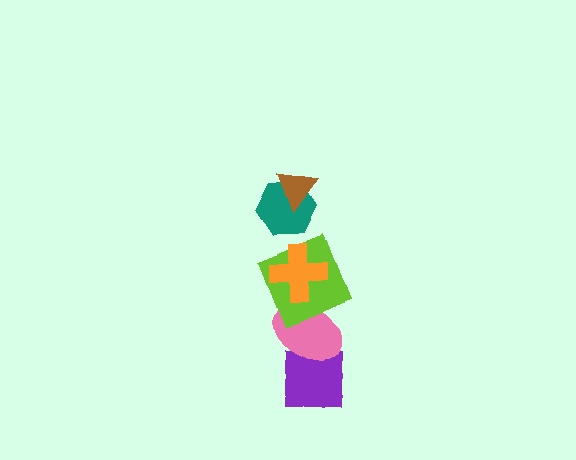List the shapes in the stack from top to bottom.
From top to bottom: the brown triangle, the teal hexagon, the orange cross, the lime square, the pink ellipse, the purple square.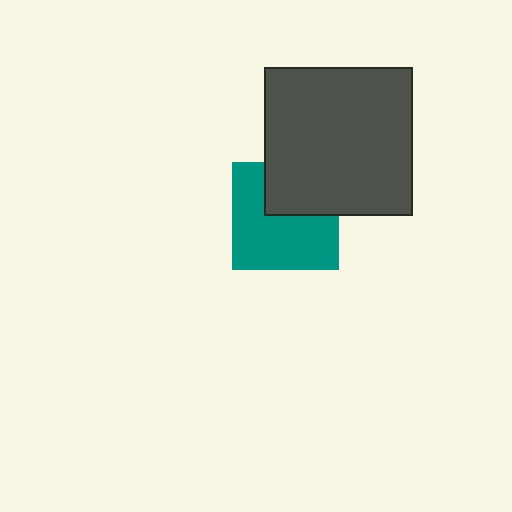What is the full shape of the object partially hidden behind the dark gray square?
The partially hidden object is a teal square.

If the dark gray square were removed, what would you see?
You would see the complete teal square.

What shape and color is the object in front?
The object in front is a dark gray square.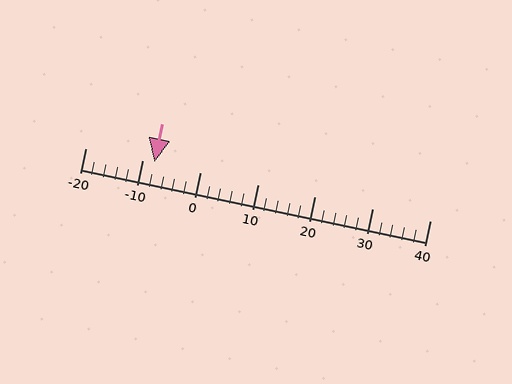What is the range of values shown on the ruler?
The ruler shows values from -20 to 40.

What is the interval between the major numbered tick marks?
The major tick marks are spaced 10 units apart.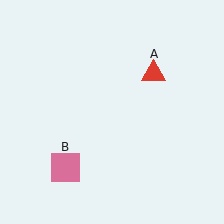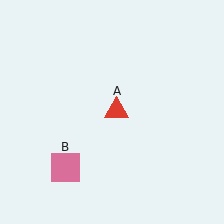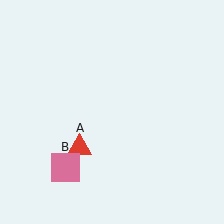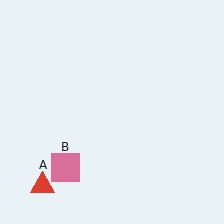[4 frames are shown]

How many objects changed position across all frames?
1 object changed position: red triangle (object A).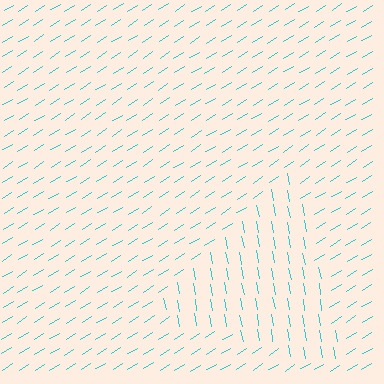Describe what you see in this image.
The image is filled with small cyan line segments. A triangle region in the image has lines oriented differently from the surrounding lines, creating a visible texture boundary.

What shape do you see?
I see a triangle.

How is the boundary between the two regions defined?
The boundary is defined purely by a change in line orientation (approximately 69 degrees difference). All lines are the same color and thickness.